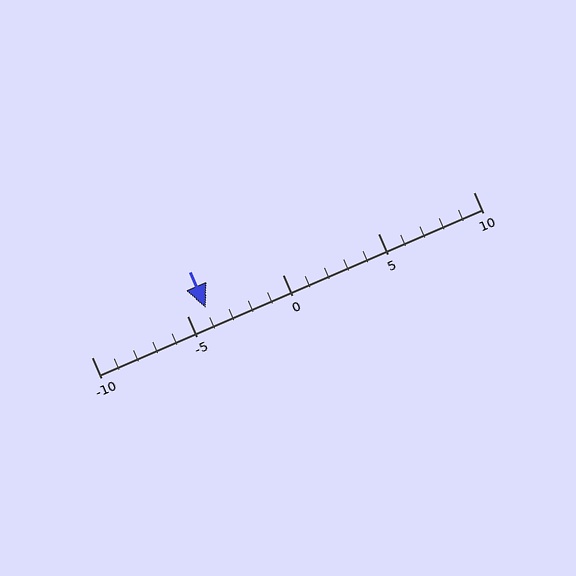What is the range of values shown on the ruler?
The ruler shows values from -10 to 10.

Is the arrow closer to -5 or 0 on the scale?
The arrow is closer to -5.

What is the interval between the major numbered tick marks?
The major tick marks are spaced 5 units apart.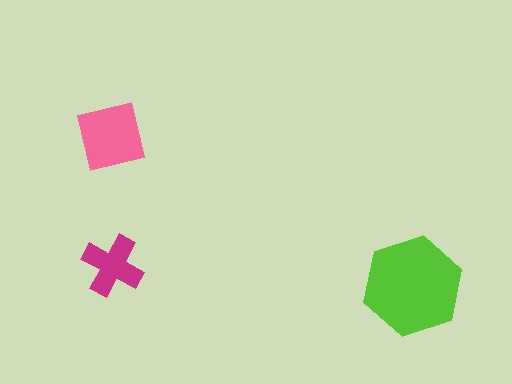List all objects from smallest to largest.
The magenta cross, the pink square, the lime hexagon.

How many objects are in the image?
There are 3 objects in the image.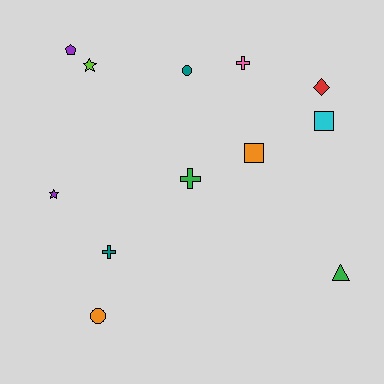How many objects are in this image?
There are 12 objects.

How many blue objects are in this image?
There are no blue objects.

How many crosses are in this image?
There are 3 crosses.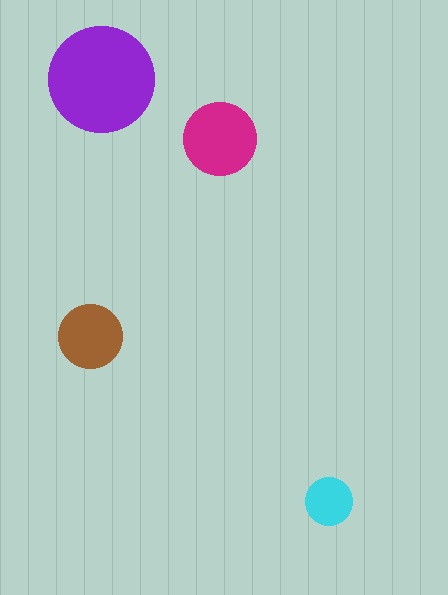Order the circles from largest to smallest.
the purple one, the magenta one, the brown one, the cyan one.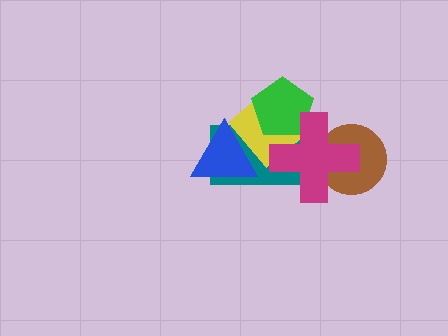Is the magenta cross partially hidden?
No, no other shape covers it.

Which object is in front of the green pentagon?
The magenta cross is in front of the green pentagon.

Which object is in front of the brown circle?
The magenta cross is in front of the brown circle.